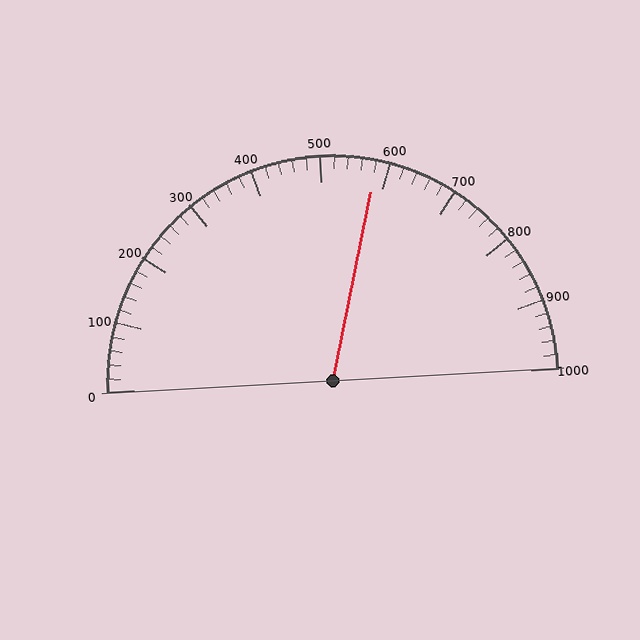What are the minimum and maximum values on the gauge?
The gauge ranges from 0 to 1000.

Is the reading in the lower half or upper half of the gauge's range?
The reading is in the upper half of the range (0 to 1000).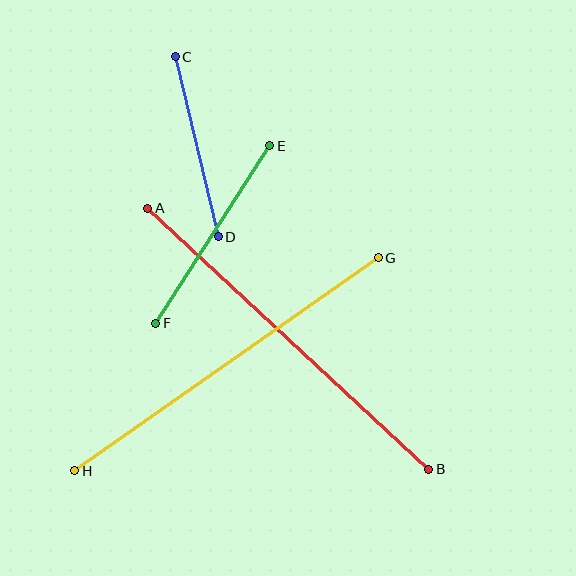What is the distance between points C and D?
The distance is approximately 185 pixels.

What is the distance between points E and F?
The distance is approximately 211 pixels.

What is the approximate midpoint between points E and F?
The midpoint is at approximately (213, 234) pixels.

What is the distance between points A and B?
The distance is approximately 383 pixels.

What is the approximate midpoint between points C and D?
The midpoint is at approximately (197, 147) pixels.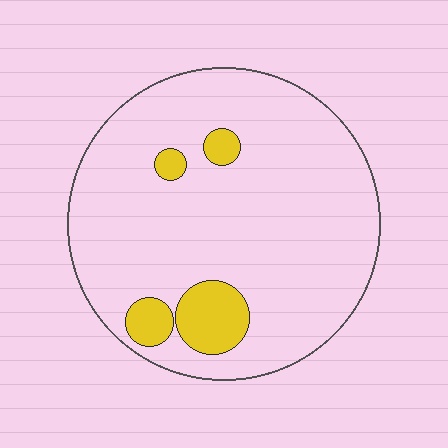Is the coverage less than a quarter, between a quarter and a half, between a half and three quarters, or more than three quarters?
Less than a quarter.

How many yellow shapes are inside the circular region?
4.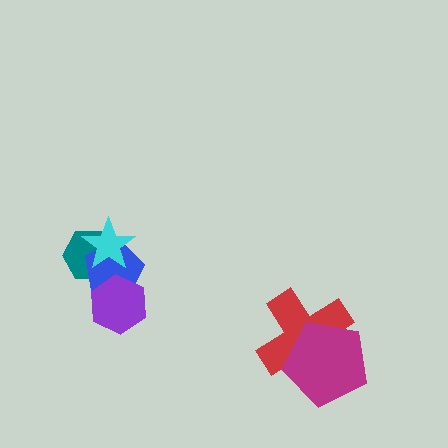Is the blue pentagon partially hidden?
Yes, it is partially covered by another shape.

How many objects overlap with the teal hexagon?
2 objects overlap with the teal hexagon.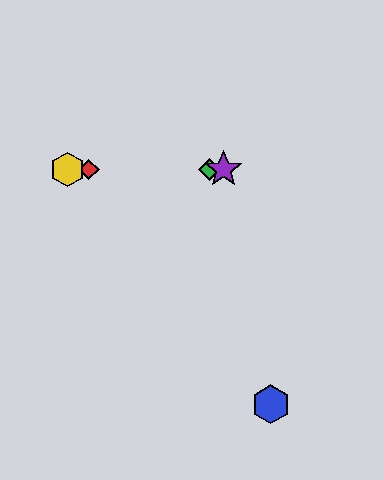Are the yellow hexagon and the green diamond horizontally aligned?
Yes, both are at y≈170.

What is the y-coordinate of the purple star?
The purple star is at y≈170.